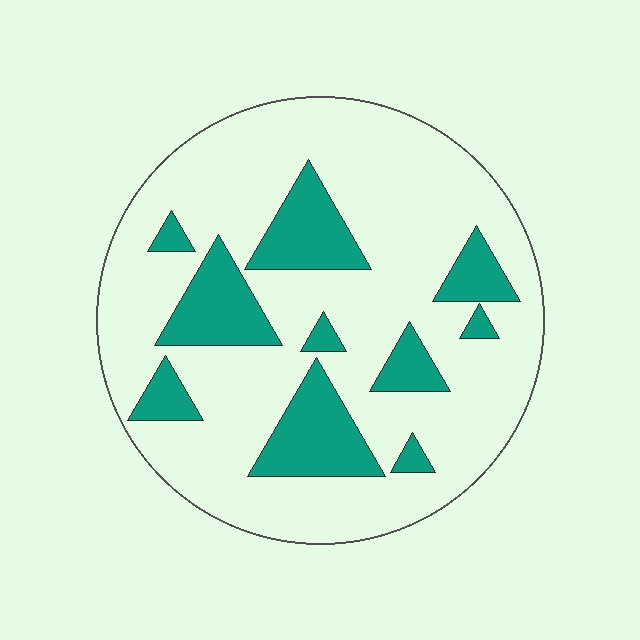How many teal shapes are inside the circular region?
10.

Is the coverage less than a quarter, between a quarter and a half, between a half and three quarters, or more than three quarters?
Less than a quarter.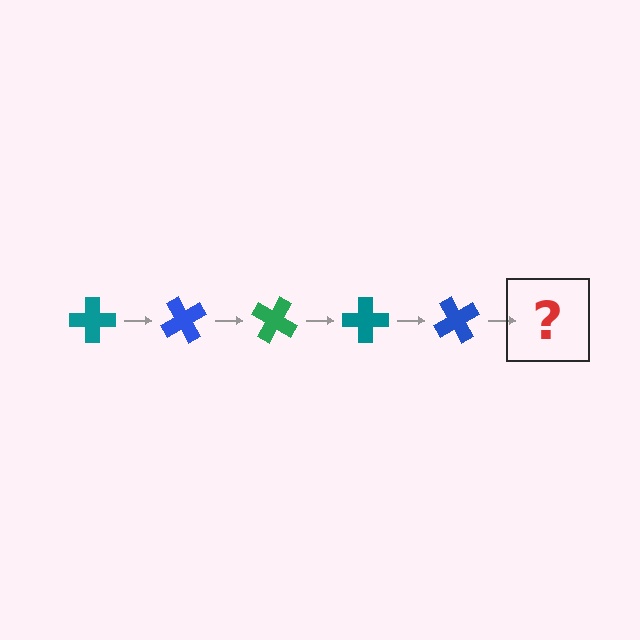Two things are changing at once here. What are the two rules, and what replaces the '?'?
The two rules are that it rotates 60 degrees each step and the color cycles through teal, blue, and green. The '?' should be a green cross, rotated 300 degrees from the start.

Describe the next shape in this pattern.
It should be a green cross, rotated 300 degrees from the start.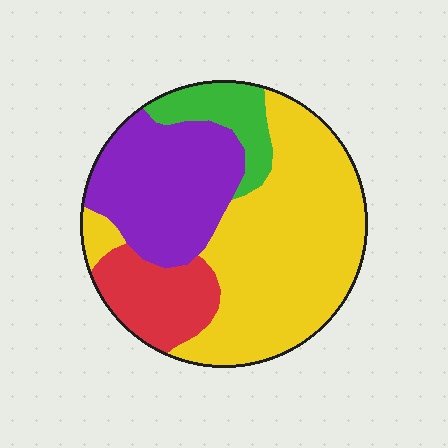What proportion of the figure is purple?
Purple takes up about one quarter (1/4) of the figure.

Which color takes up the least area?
Green, at roughly 10%.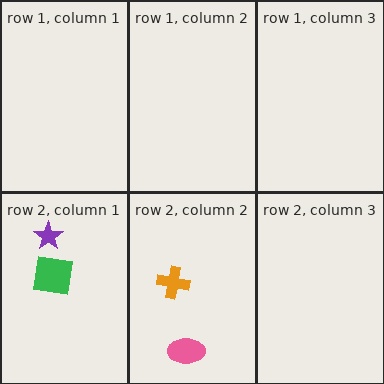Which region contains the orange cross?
The row 2, column 2 region.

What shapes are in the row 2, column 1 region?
The green square, the purple star.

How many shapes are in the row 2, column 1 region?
2.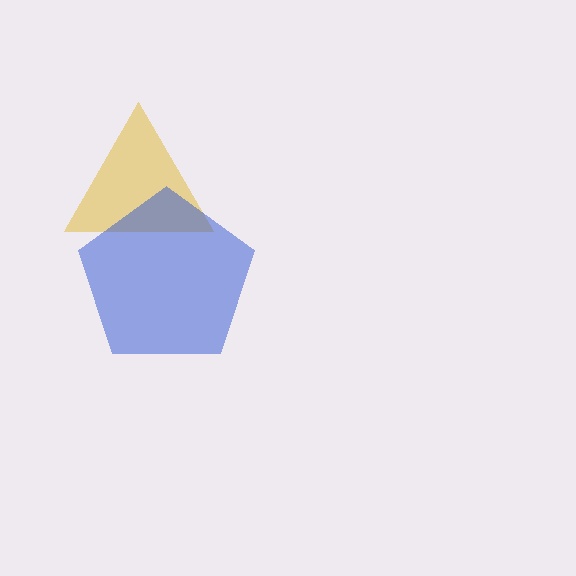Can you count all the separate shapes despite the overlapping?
Yes, there are 2 separate shapes.